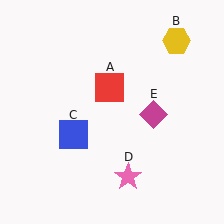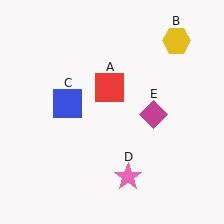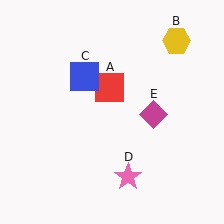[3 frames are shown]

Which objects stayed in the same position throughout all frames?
Red square (object A) and yellow hexagon (object B) and pink star (object D) and magenta diamond (object E) remained stationary.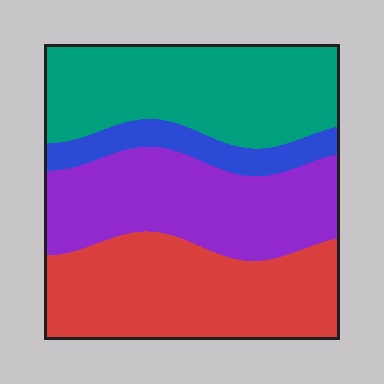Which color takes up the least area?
Blue, at roughly 10%.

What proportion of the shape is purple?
Purple covers about 30% of the shape.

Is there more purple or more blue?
Purple.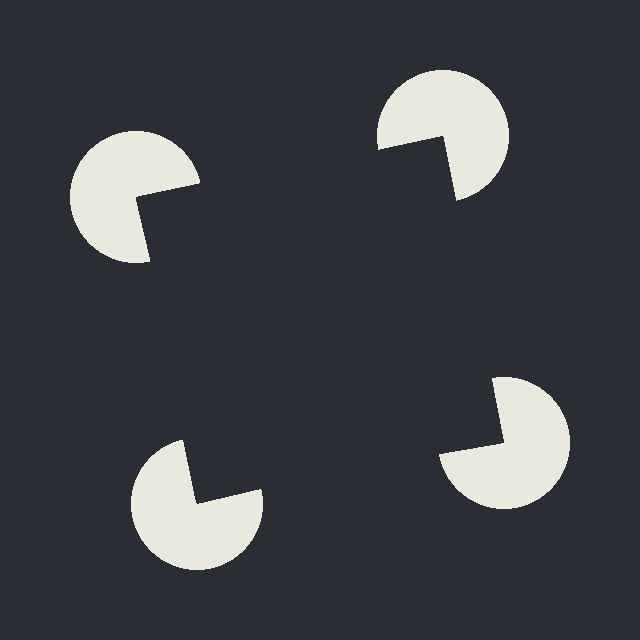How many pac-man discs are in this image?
There are 4 — one at each vertex of the illusory square.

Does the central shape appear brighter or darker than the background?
It typically appears slightly darker than the background, even though no actual brightness change is drawn.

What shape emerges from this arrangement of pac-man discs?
An illusory square — its edges are inferred from the aligned wedge cuts in the pac-man discs, not physically drawn.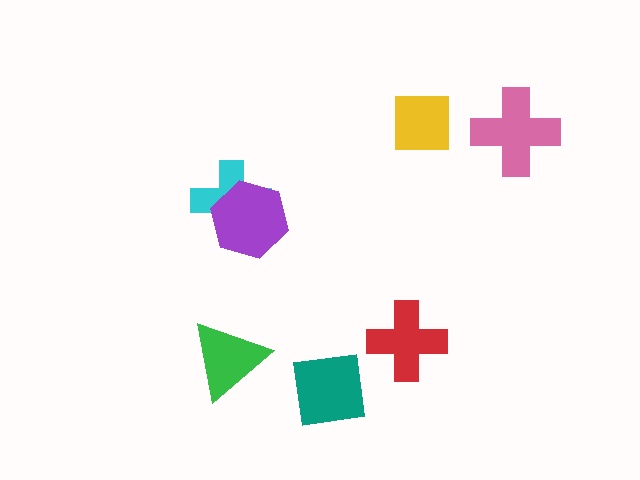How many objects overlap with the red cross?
0 objects overlap with the red cross.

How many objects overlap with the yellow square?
0 objects overlap with the yellow square.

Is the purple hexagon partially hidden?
No, no other shape covers it.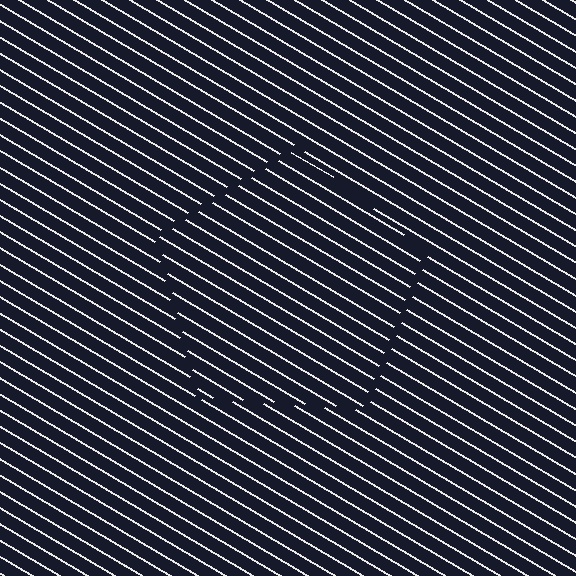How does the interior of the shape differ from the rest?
The interior of the shape contains the same grating, shifted by half a period — the contour is defined by the phase discontinuity where line-ends from the inner and outer gratings abut.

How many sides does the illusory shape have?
5 sides — the line-ends trace a pentagon.